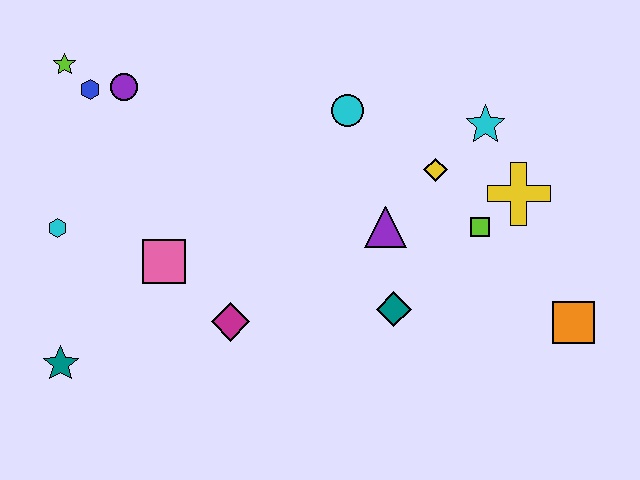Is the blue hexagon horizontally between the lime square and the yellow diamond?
No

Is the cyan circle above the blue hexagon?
No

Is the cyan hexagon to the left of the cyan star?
Yes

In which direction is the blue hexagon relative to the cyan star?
The blue hexagon is to the left of the cyan star.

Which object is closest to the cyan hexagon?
The pink square is closest to the cyan hexagon.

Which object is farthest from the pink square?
The orange square is farthest from the pink square.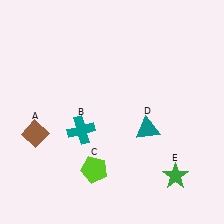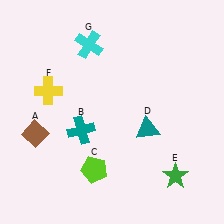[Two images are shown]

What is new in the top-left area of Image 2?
A yellow cross (F) was added in the top-left area of Image 2.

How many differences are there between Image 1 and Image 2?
There are 2 differences between the two images.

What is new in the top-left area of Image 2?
A cyan cross (G) was added in the top-left area of Image 2.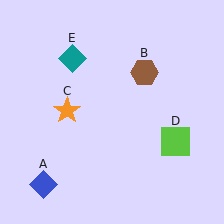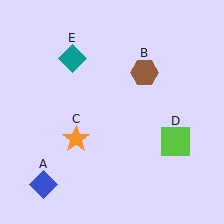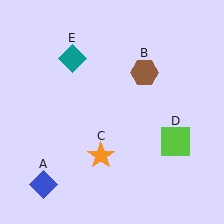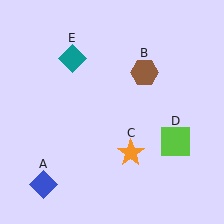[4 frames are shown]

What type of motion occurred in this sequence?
The orange star (object C) rotated counterclockwise around the center of the scene.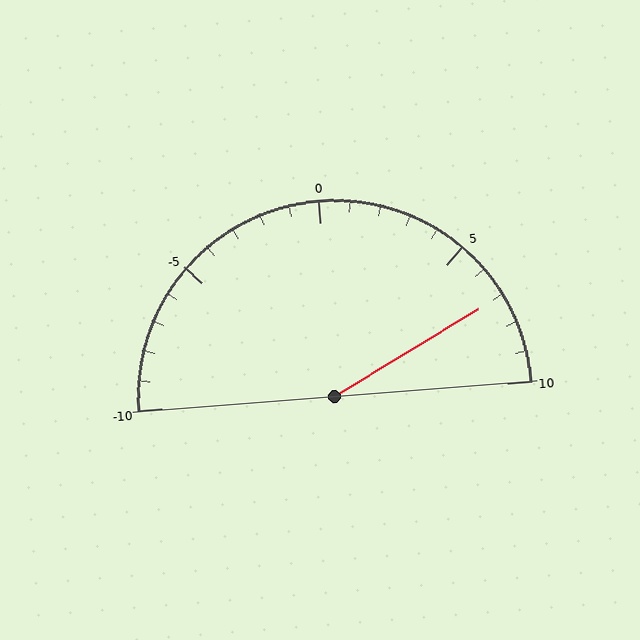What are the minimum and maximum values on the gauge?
The gauge ranges from -10 to 10.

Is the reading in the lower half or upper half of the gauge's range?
The reading is in the upper half of the range (-10 to 10).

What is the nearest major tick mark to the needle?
The nearest major tick mark is 5.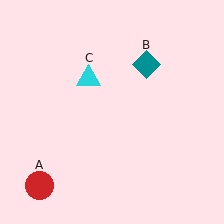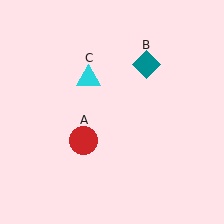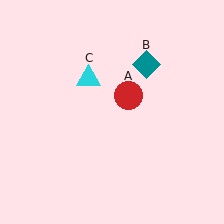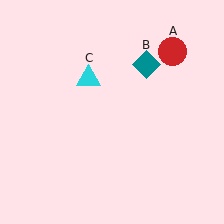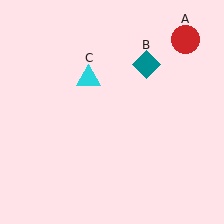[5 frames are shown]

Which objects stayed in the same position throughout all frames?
Teal diamond (object B) and cyan triangle (object C) remained stationary.